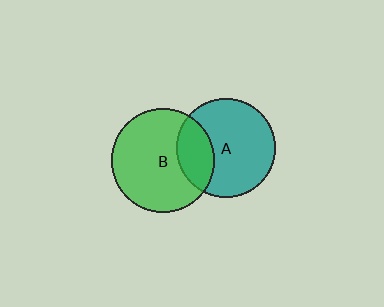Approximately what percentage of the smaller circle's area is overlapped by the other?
Approximately 25%.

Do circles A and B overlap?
Yes.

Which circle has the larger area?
Circle B (green).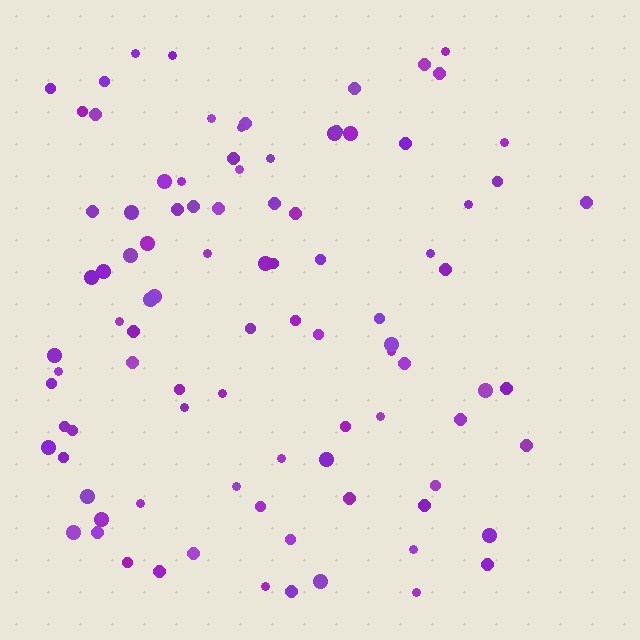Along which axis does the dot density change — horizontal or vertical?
Horizontal.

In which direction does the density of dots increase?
From right to left, with the left side densest.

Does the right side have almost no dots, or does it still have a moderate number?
Still a moderate number, just noticeably fewer than the left.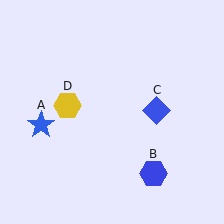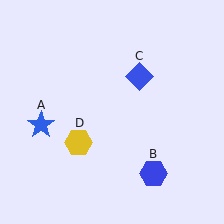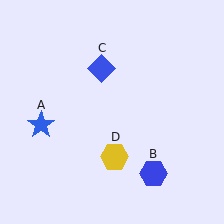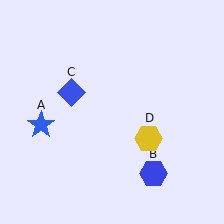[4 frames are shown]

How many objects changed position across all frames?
2 objects changed position: blue diamond (object C), yellow hexagon (object D).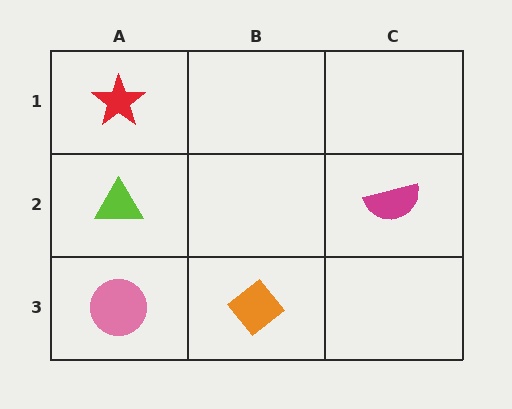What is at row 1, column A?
A red star.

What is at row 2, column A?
A lime triangle.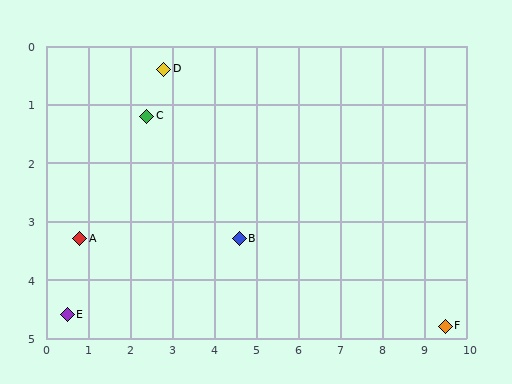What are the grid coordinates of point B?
Point B is at approximately (4.6, 3.3).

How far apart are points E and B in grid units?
Points E and B are about 4.3 grid units apart.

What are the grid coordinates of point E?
Point E is at approximately (0.5, 4.6).